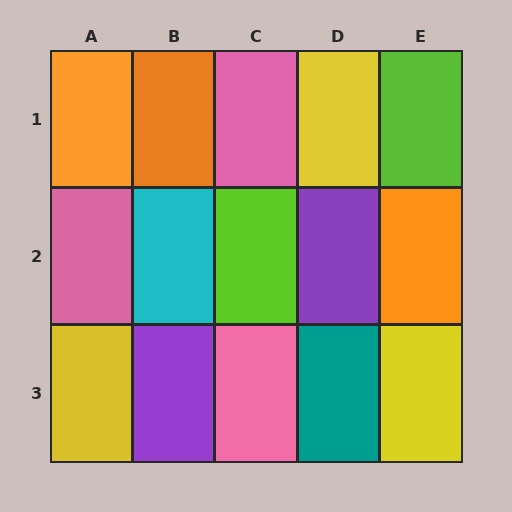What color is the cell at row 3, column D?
Teal.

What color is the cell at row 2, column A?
Pink.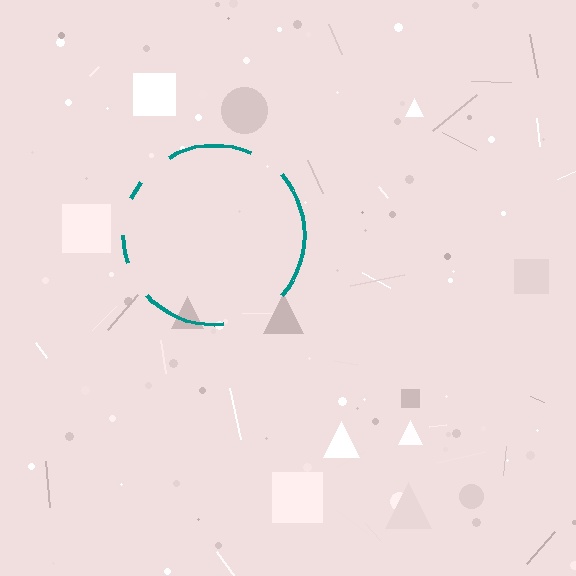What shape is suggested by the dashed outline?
The dashed outline suggests a circle.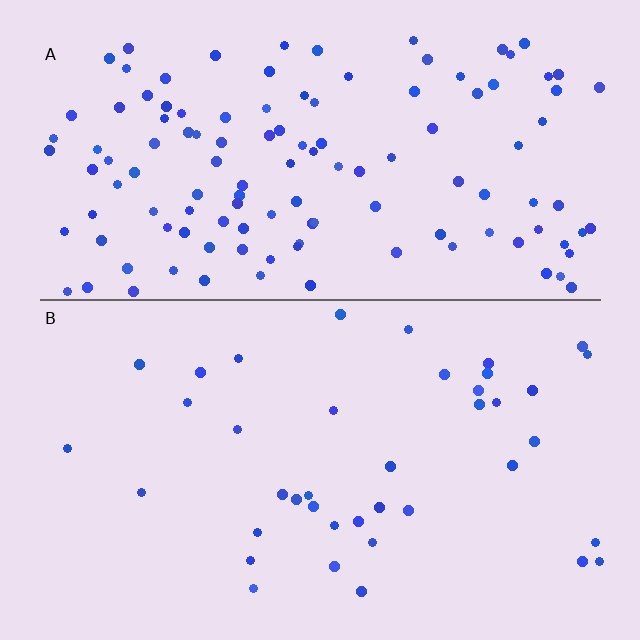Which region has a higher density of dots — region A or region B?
A (the top).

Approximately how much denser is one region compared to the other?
Approximately 3.1× — region A over region B.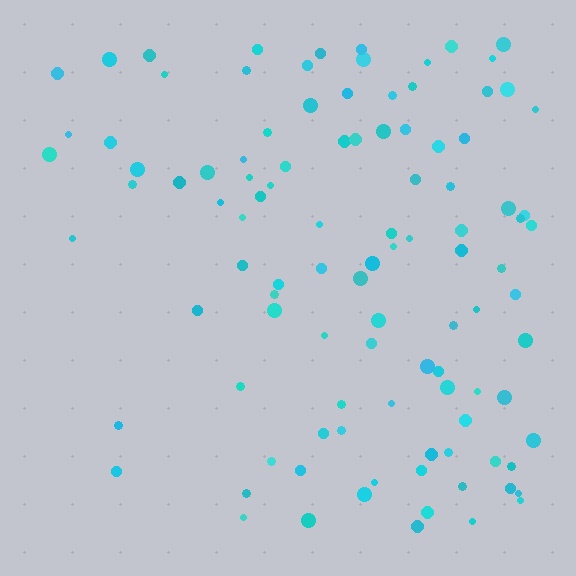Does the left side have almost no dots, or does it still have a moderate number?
Still a moderate number, just noticeably fewer than the right.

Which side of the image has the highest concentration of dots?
The right.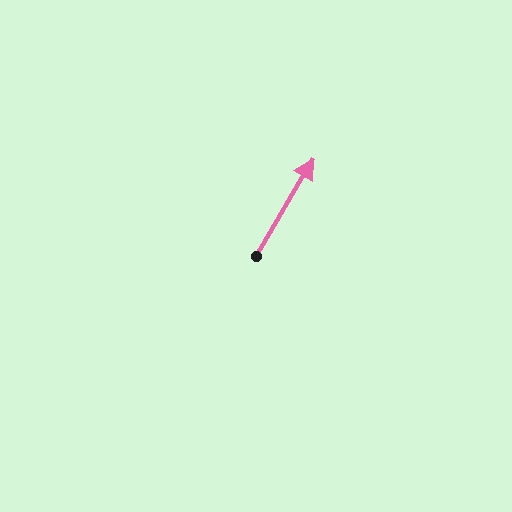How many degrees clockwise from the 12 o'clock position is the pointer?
Approximately 30 degrees.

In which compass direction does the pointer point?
Northeast.